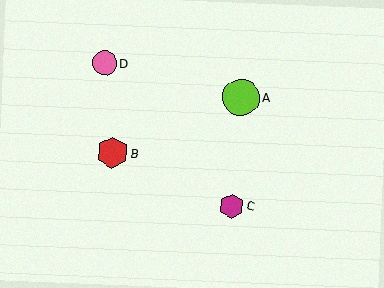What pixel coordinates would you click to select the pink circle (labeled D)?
Click at (105, 63) to select the pink circle D.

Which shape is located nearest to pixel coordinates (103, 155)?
The red hexagon (labeled B) at (112, 153) is nearest to that location.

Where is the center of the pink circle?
The center of the pink circle is at (105, 63).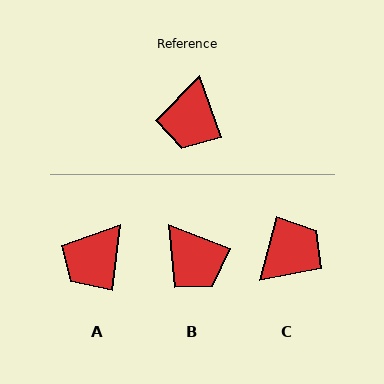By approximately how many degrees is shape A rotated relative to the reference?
Approximately 28 degrees clockwise.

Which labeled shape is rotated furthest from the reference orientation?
C, about 145 degrees away.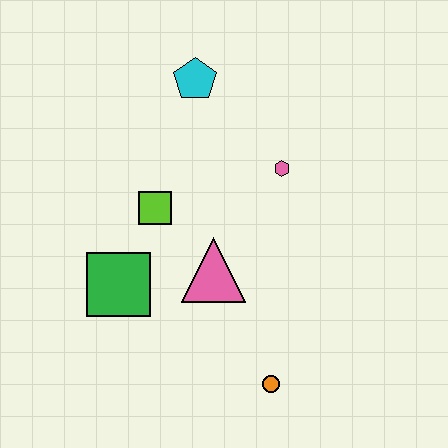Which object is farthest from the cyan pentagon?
The orange circle is farthest from the cyan pentagon.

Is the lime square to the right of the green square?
Yes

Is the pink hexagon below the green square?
No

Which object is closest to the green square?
The lime square is closest to the green square.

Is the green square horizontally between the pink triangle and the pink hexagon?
No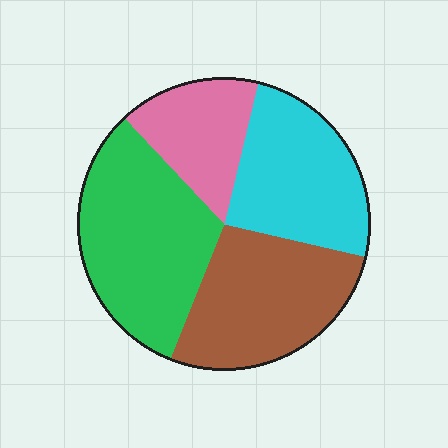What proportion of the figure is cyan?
Cyan takes up about one quarter (1/4) of the figure.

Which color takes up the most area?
Green, at roughly 30%.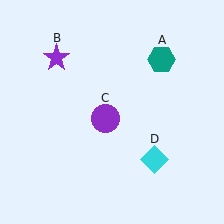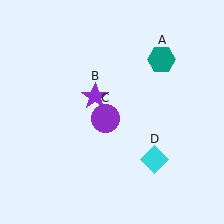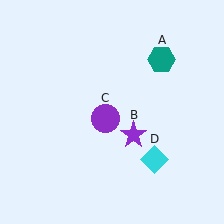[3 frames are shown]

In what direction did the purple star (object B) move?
The purple star (object B) moved down and to the right.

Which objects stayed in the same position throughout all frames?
Teal hexagon (object A) and purple circle (object C) and cyan diamond (object D) remained stationary.